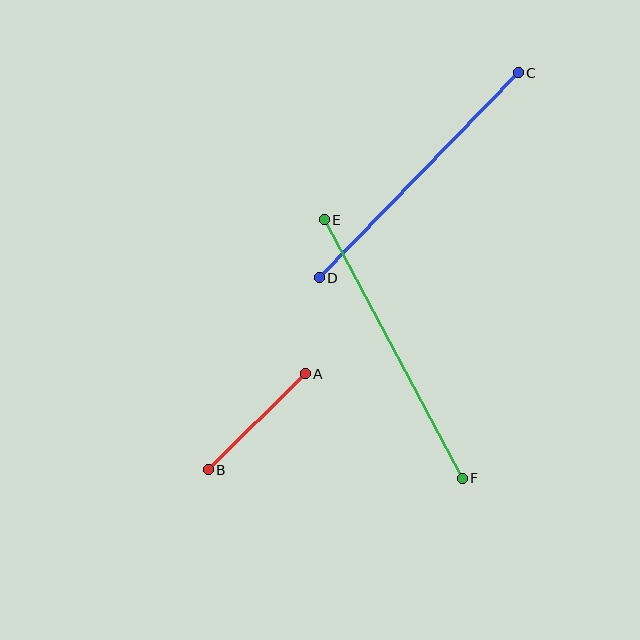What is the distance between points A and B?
The distance is approximately 137 pixels.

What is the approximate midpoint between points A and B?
The midpoint is at approximately (257, 422) pixels.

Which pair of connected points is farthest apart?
Points E and F are farthest apart.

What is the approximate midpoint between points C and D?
The midpoint is at approximately (419, 175) pixels.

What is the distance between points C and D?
The distance is approximately 286 pixels.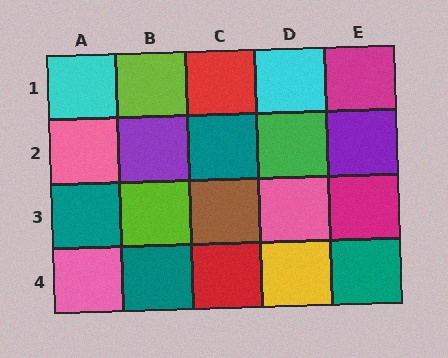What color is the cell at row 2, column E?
Purple.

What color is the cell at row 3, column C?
Brown.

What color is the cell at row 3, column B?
Lime.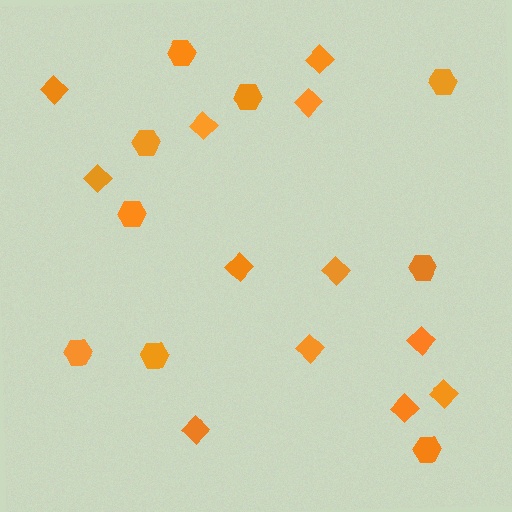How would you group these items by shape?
There are 2 groups: one group of diamonds (12) and one group of hexagons (9).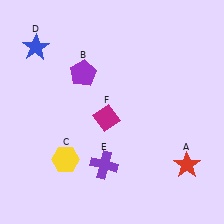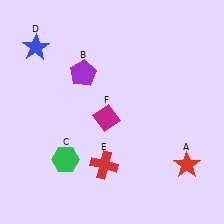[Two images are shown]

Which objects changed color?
C changed from yellow to green. E changed from purple to red.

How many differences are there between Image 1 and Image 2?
There are 2 differences between the two images.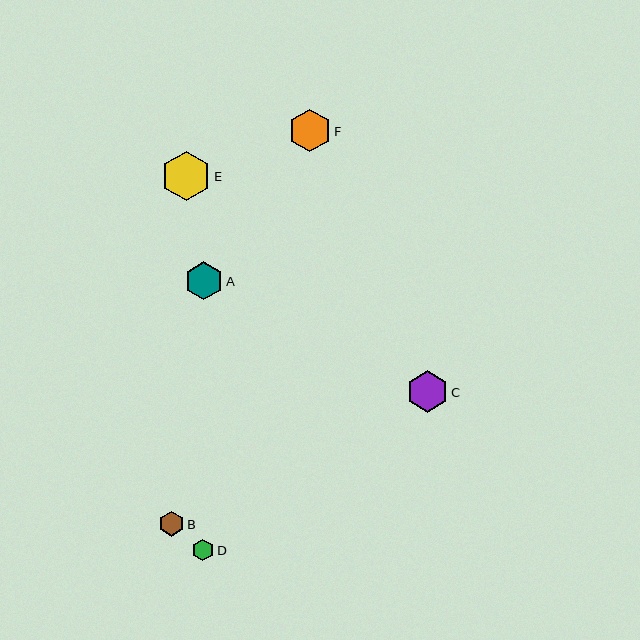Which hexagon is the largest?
Hexagon E is the largest with a size of approximately 49 pixels.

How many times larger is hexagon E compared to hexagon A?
Hexagon E is approximately 1.3 times the size of hexagon A.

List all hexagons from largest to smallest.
From largest to smallest: E, F, C, A, B, D.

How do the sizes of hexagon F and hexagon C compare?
Hexagon F and hexagon C are approximately the same size.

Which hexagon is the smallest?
Hexagon D is the smallest with a size of approximately 22 pixels.